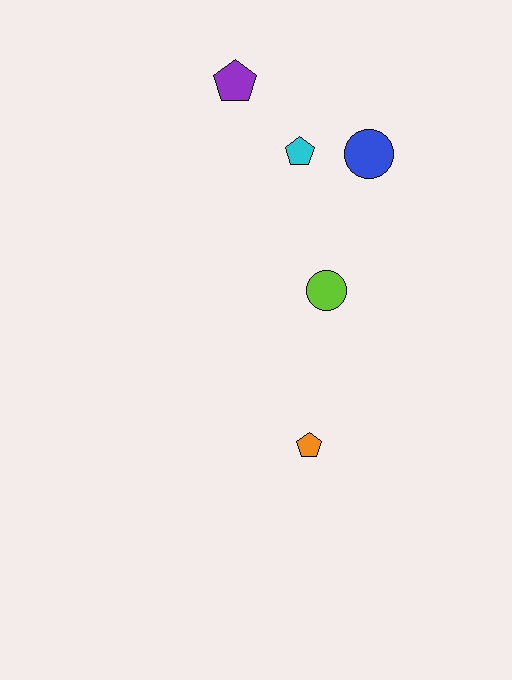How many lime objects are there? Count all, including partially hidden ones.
There is 1 lime object.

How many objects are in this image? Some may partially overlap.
There are 5 objects.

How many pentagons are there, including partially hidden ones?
There are 3 pentagons.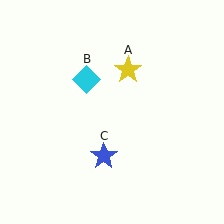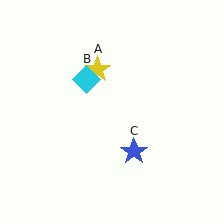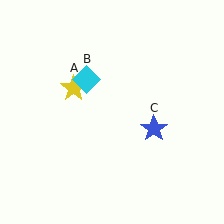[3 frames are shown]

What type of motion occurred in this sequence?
The yellow star (object A), blue star (object C) rotated counterclockwise around the center of the scene.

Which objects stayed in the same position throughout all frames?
Cyan diamond (object B) remained stationary.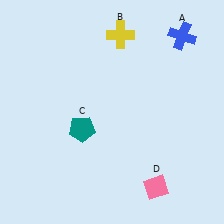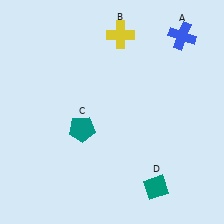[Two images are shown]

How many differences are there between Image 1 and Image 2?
There is 1 difference between the two images.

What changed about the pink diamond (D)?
In Image 1, D is pink. In Image 2, it changed to teal.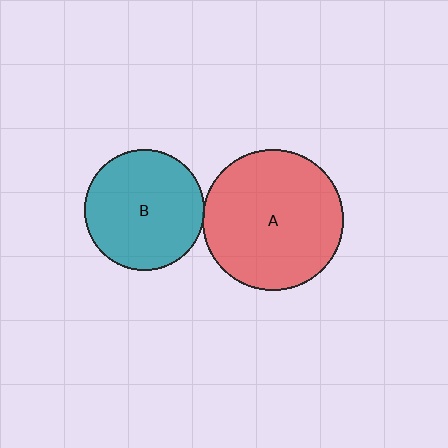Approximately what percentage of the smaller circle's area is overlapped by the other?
Approximately 5%.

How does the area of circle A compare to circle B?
Approximately 1.4 times.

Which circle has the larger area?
Circle A (red).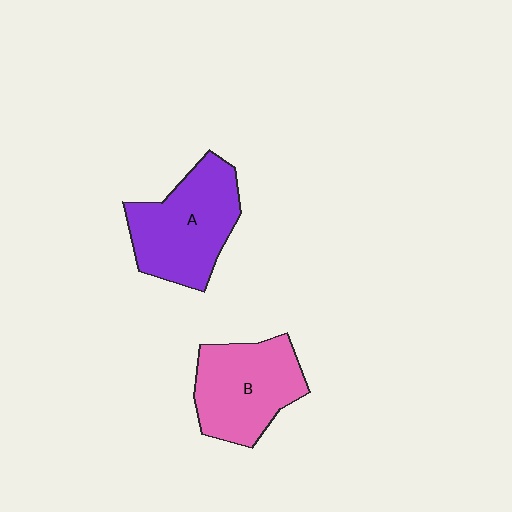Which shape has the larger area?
Shape A (purple).